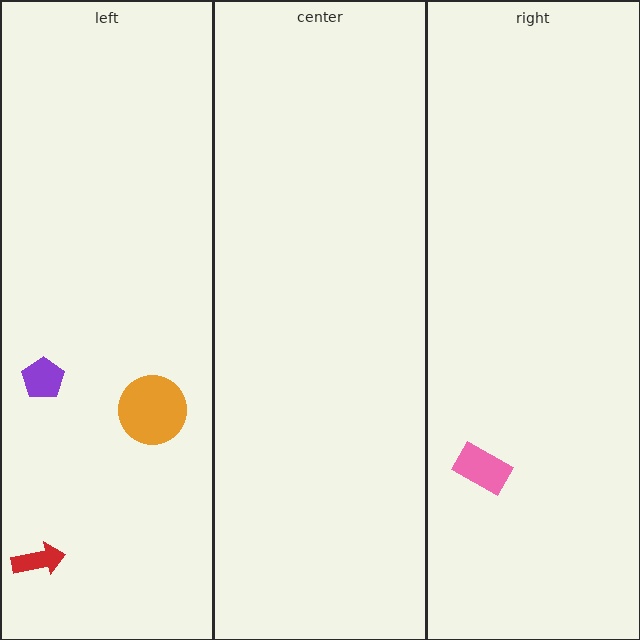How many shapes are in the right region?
1.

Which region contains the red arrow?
The left region.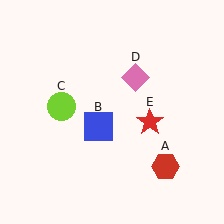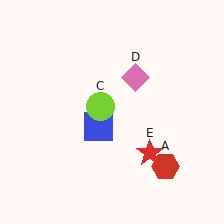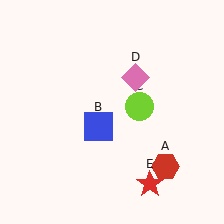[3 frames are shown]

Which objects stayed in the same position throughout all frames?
Red hexagon (object A) and blue square (object B) and pink diamond (object D) remained stationary.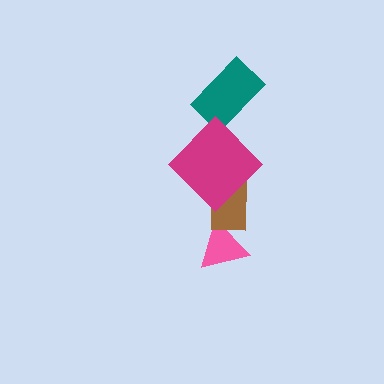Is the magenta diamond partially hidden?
No, no other shape covers it.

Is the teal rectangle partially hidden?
Yes, it is partially covered by another shape.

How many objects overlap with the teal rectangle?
1 object overlaps with the teal rectangle.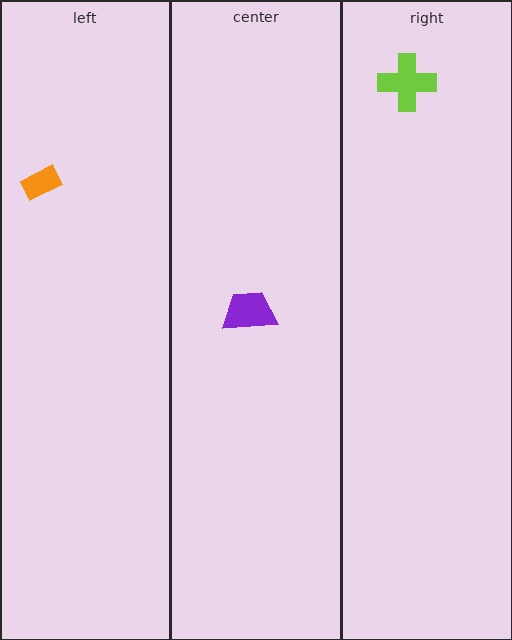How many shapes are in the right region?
1.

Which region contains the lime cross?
The right region.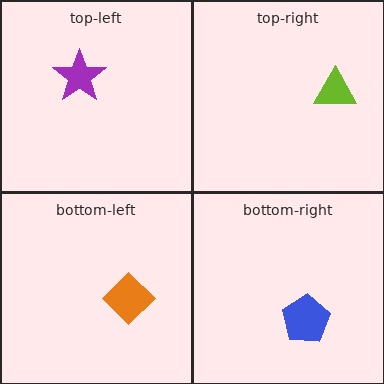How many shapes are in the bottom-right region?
1.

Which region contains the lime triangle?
The top-right region.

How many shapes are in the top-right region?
1.